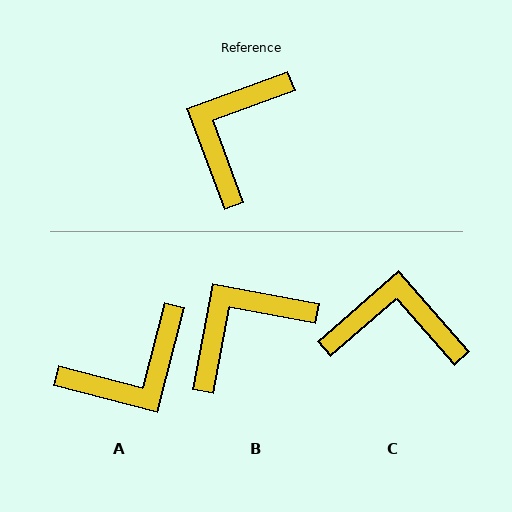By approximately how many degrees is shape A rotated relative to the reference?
Approximately 145 degrees counter-clockwise.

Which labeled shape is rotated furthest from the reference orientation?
A, about 145 degrees away.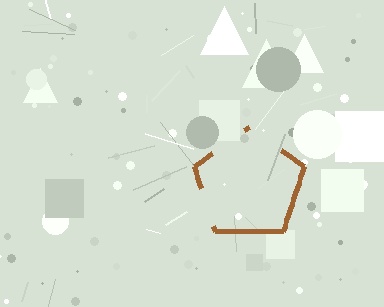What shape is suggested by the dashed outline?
The dashed outline suggests a pentagon.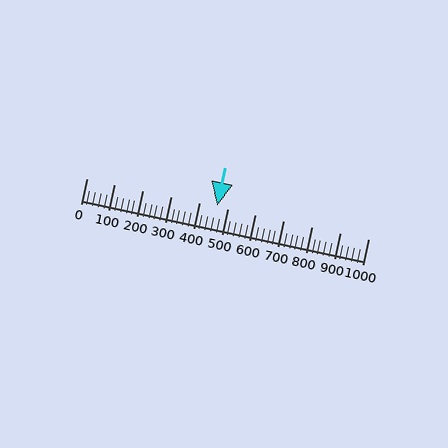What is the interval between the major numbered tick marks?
The major tick marks are spaced 100 units apart.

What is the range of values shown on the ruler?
The ruler shows values from 0 to 1000.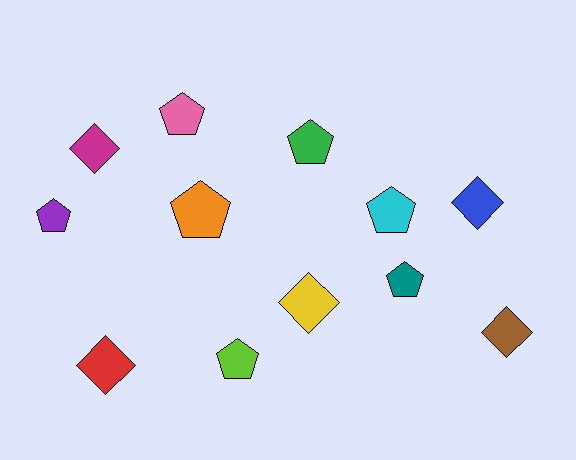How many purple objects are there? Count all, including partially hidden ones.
There is 1 purple object.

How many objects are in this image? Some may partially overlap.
There are 12 objects.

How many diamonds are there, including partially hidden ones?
There are 5 diamonds.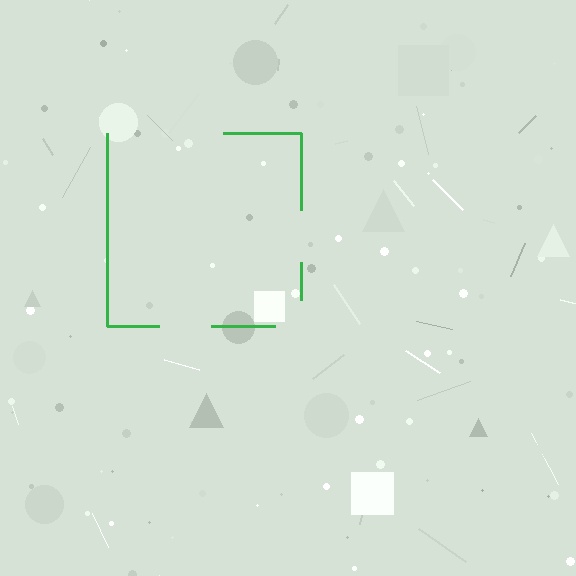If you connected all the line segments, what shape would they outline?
They would outline a square.